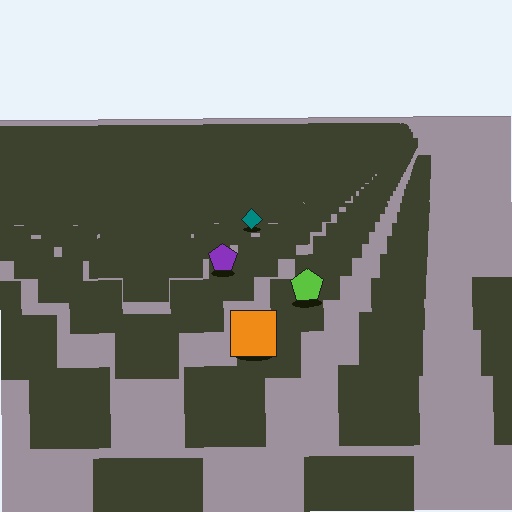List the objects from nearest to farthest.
From nearest to farthest: the orange square, the lime pentagon, the purple pentagon, the teal diamond.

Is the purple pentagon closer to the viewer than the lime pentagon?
No. The lime pentagon is closer — you can tell from the texture gradient: the ground texture is coarser near it.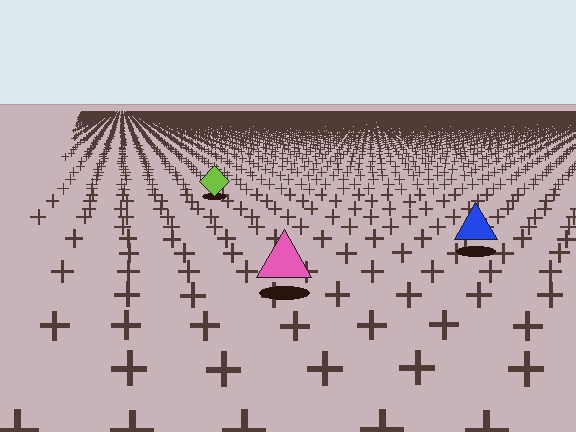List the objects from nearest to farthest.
From nearest to farthest: the pink triangle, the blue triangle, the lime diamond.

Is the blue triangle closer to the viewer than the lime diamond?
Yes. The blue triangle is closer — you can tell from the texture gradient: the ground texture is coarser near it.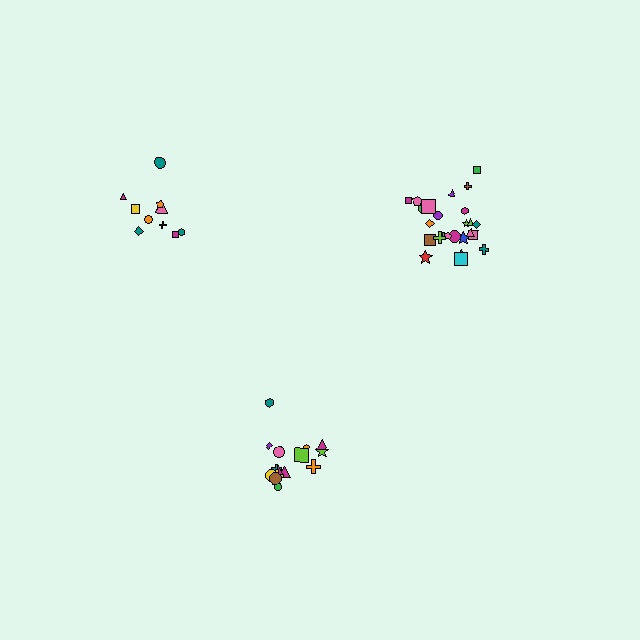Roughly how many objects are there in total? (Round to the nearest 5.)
Roughly 50 objects in total.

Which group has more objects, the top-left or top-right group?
The top-right group.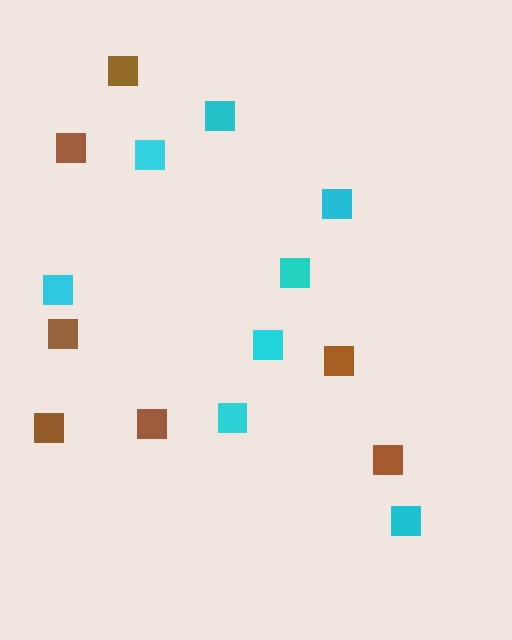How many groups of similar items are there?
There are 2 groups: one group of cyan squares (8) and one group of brown squares (7).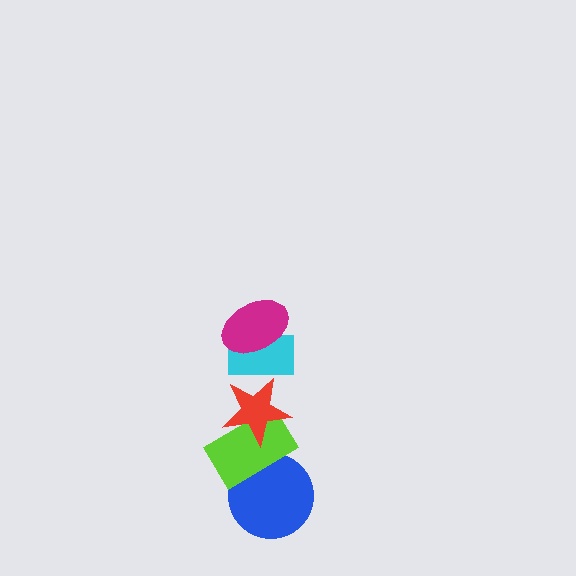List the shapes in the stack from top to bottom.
From top to bottom: the magenta ellipse, the cyan rectangle, the red star, the lime rectangle, the blue circle.